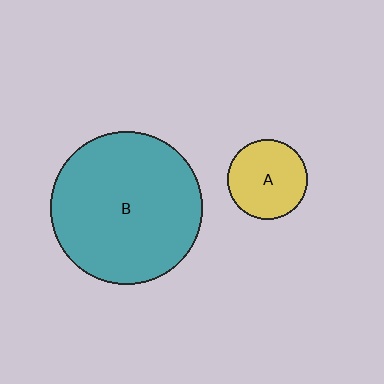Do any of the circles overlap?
No, none of the circles overlap.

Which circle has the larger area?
Circle B (teal).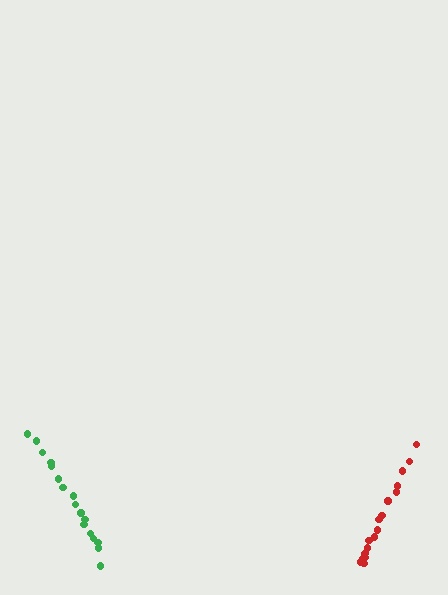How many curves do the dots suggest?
There are 2 distinct paths.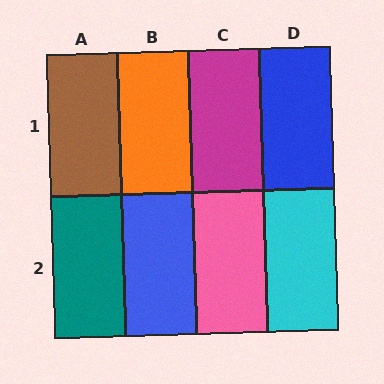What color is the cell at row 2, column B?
Blue.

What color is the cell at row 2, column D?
Cyan.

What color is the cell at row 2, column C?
Pink.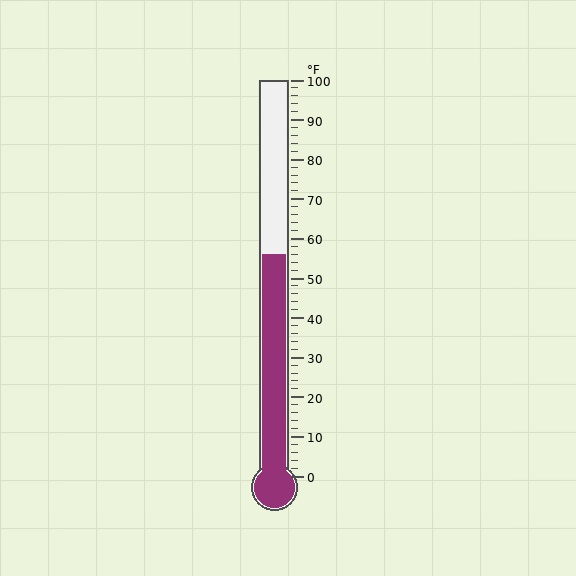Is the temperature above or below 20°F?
The temperature is above 20°F.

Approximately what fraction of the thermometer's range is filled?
The thermometer is filled to approximately 55% of its range.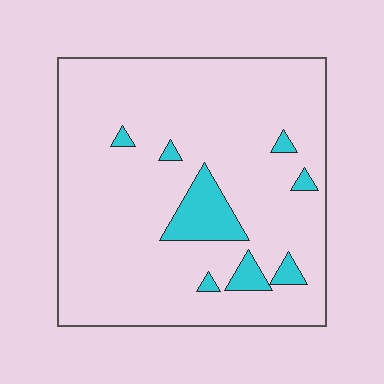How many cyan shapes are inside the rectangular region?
8.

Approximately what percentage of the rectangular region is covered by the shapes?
Approximately 10%.